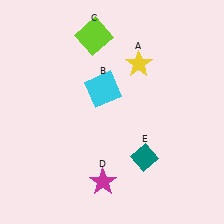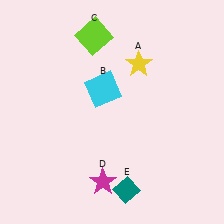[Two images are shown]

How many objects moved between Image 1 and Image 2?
1 object moved between the two images.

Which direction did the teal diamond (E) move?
The teal diamond (E) moved down.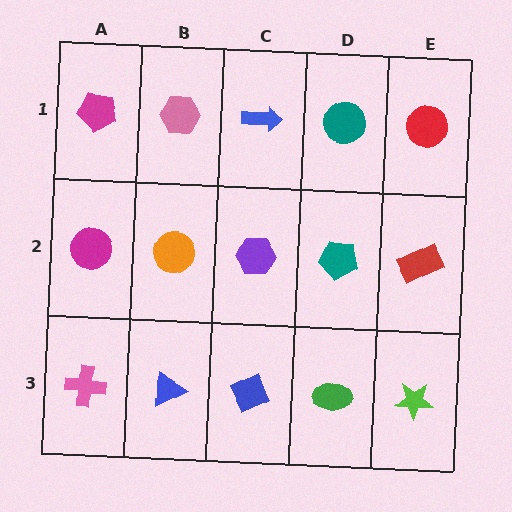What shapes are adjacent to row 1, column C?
A purple hexagon (row 2, column C), a pink hexagon (row 1, column B), a teal circle (row 1, column D).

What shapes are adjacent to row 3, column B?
An orange circle (row 2, column B), a pink cross (row 3, column A), a blue diamond (row 3, column C).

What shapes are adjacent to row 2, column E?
A red circle (row 1, column E), a lime star (row 3, column E), a teal pentagon (row 2, column D).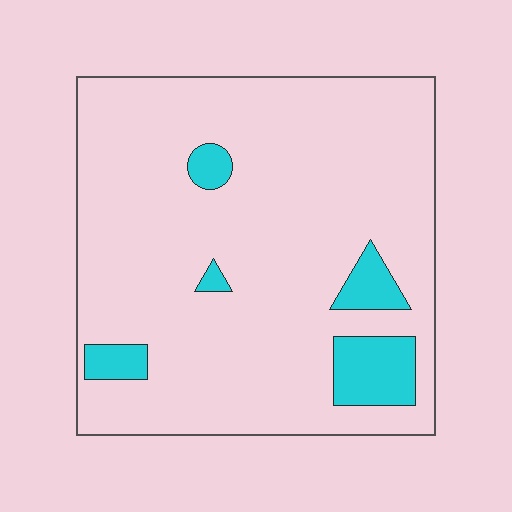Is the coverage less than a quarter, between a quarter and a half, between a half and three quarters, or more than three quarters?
Less than a quarter.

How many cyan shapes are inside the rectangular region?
5.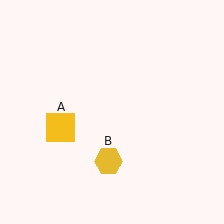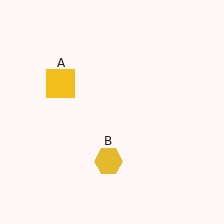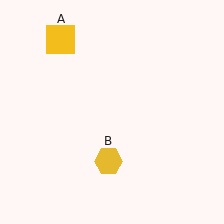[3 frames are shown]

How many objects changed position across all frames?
1 object changed position: yellow square (object A).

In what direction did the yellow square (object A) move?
The yellow square (object A) moved up.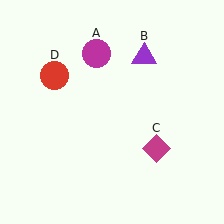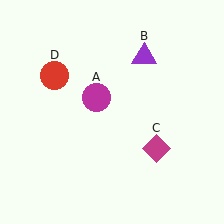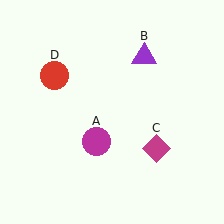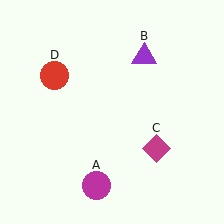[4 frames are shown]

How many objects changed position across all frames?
1 object changed position: magenta circle (object A).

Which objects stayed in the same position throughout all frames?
Purple triangle (object B) and magenta diamond (object C) and red circle (object D) remained stationary.